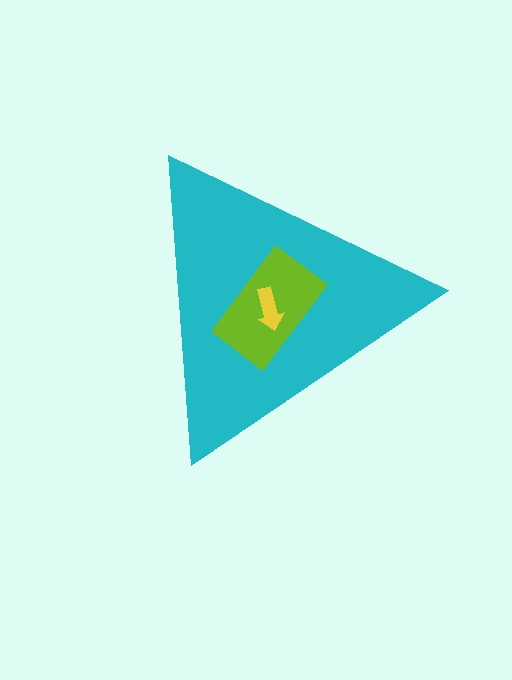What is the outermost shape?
The cyan triangle.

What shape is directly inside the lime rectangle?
The yellow arrow.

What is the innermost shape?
The yellow arrow.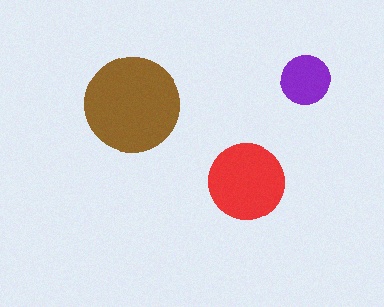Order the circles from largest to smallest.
the brown one, the red one, the purple one.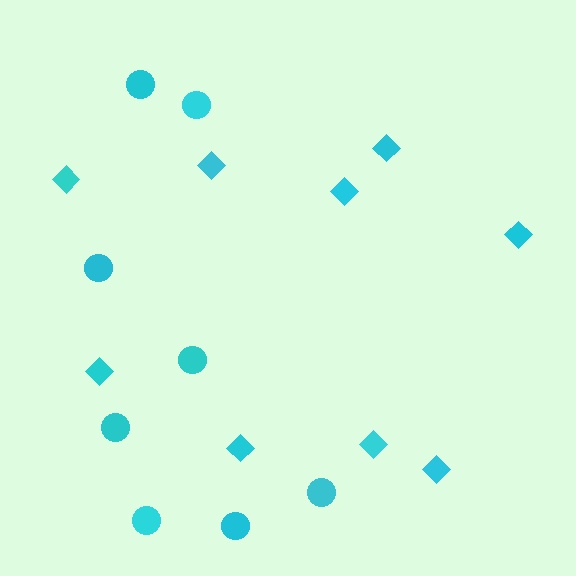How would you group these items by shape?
There are 2 groups: one group of circles (8) and one group of diamonds (9).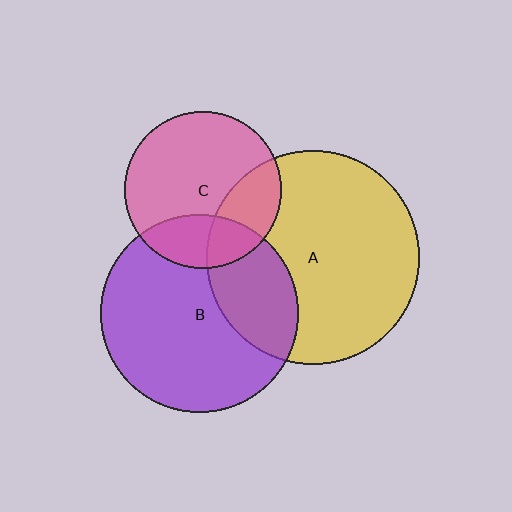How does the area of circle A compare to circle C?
Approximately 1.9 times.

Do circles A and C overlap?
Yes.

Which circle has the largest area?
Circle A (yellow).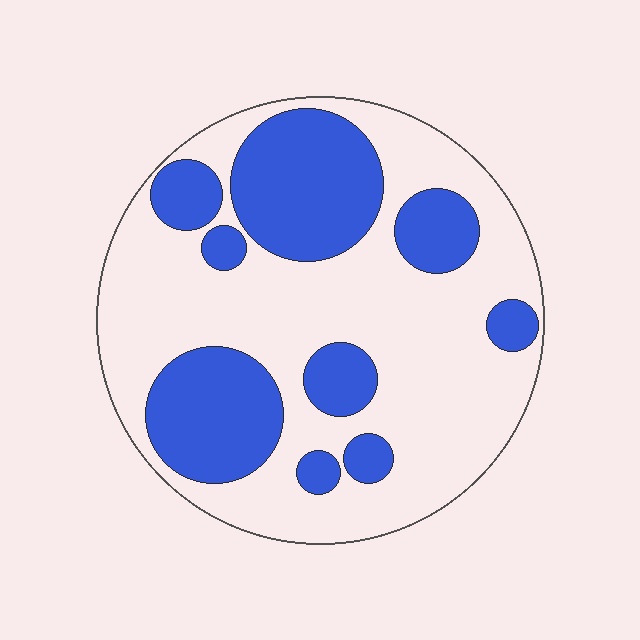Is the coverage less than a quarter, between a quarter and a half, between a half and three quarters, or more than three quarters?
Between a quarter and a half.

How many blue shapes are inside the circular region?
9.